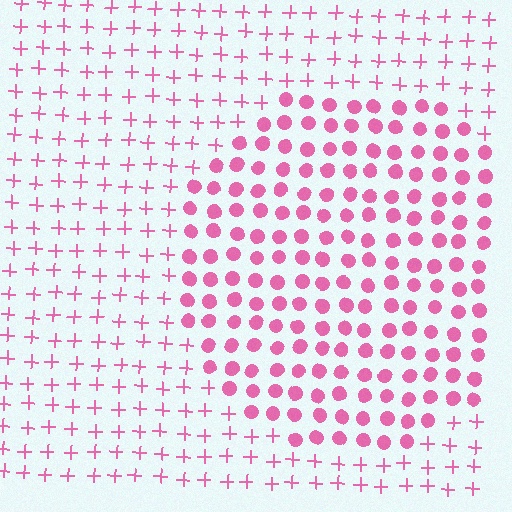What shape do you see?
I see a circle.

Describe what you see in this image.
The image is filled with small pink elements arranged in a uniform grid. A circle-shaped region contains circles, while the surrounding area contains plus signs. The boundary is defined purely by the change in element shape.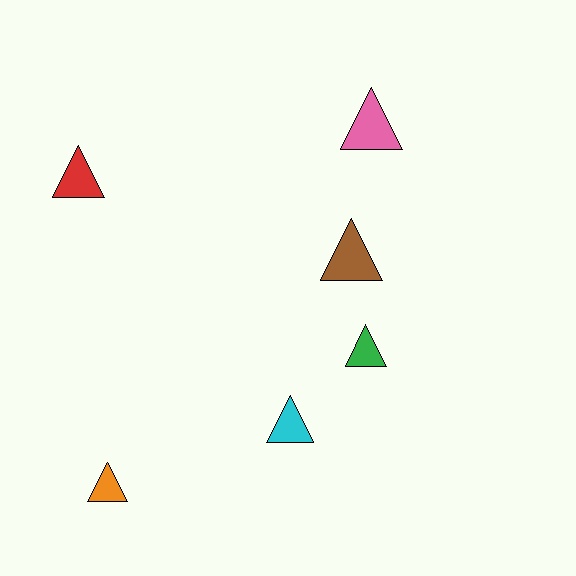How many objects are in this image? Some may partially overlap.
There are 6 objects.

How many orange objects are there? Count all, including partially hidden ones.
There is 1 orange object.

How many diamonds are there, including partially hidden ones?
There are no diamonds.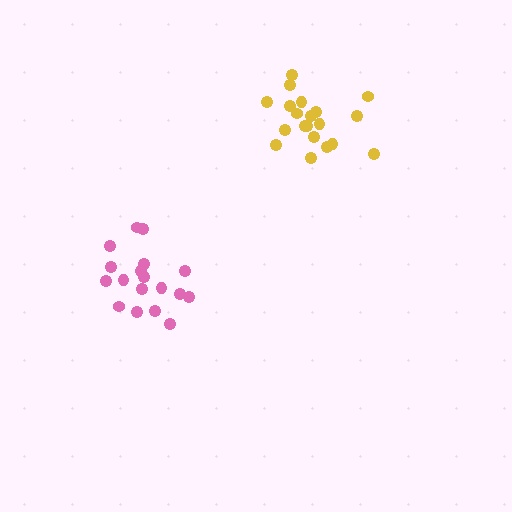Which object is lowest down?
The pink cluster is bottommost.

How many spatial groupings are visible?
There are 2 spatial groupings.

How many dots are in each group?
Group 1: 20 dots, Group 2: 18 dots (38 total).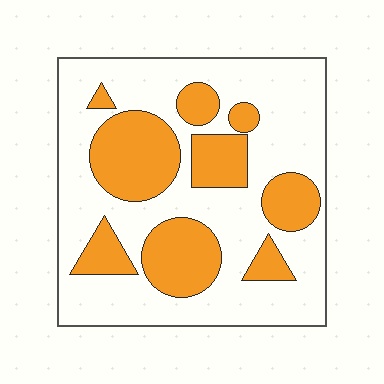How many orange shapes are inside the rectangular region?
9.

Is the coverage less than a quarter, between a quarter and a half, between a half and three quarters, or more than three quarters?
Between a quarter and a half.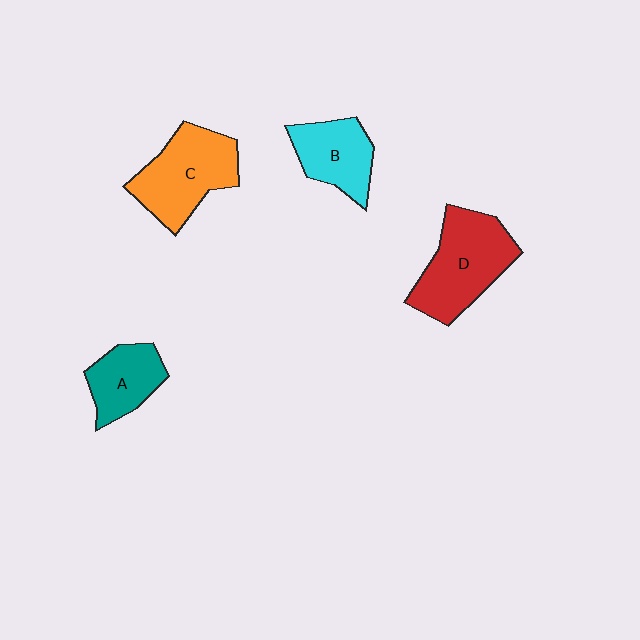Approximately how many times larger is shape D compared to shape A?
Approximately 1.6 times.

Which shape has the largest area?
Shape D (red).